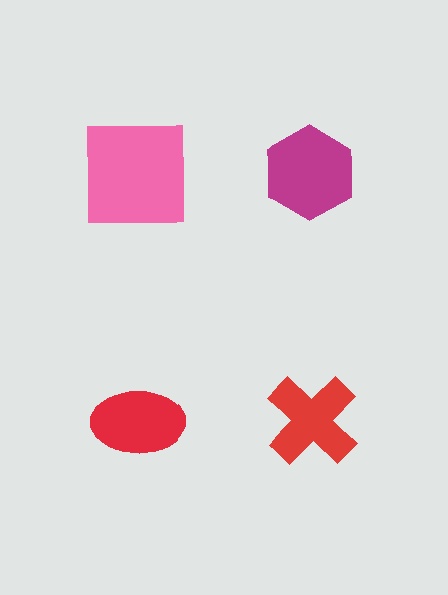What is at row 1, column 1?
A pink square.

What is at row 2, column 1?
A red ellipse.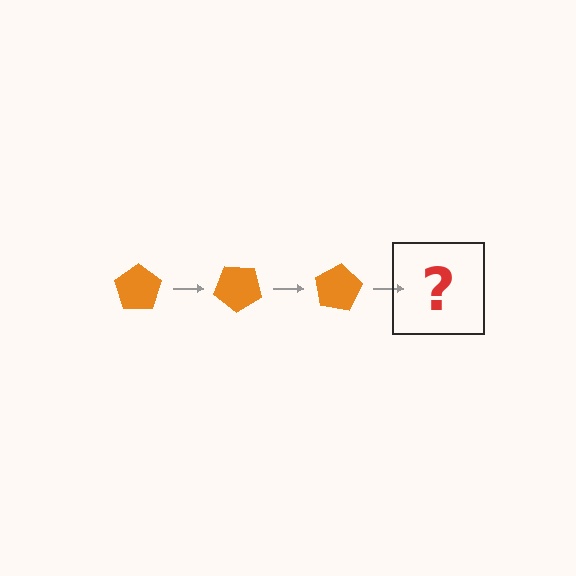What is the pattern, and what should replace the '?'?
The pattern is that the pentagon rotates 40 degrees each step. The '?' should be an orange pentagon rotated 120 degrees.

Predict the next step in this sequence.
The next step is an orange pentagon rotated 120 degrees.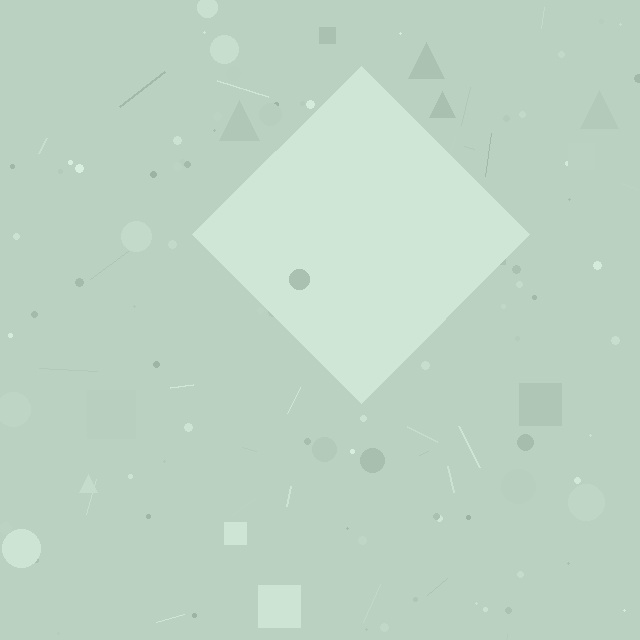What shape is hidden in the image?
A diamond is hidden in the image.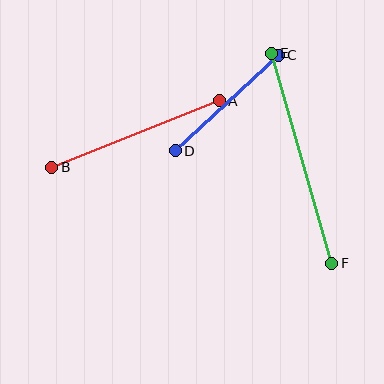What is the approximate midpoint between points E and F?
The midpoint is at approximately (302, 158) pixels.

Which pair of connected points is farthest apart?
Points E and F are farthest apart.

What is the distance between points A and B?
The distance is approximately 180 pixels.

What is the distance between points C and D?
The distance is approximately 141 pixels.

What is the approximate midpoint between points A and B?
The midpoint is at approximately (136, 134) pixels.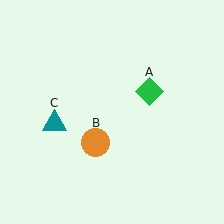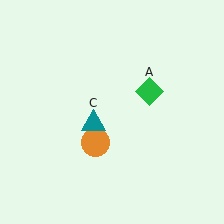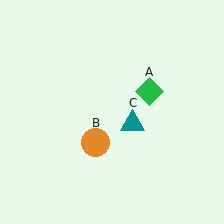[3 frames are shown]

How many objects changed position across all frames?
1 object changed position: teal triangle (object C).